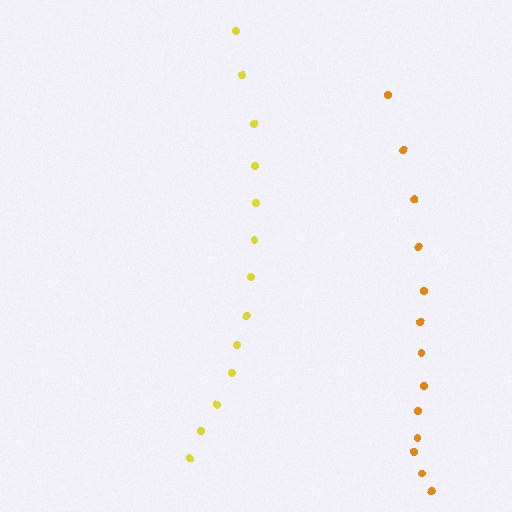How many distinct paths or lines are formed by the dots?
There are 2 distinct paths.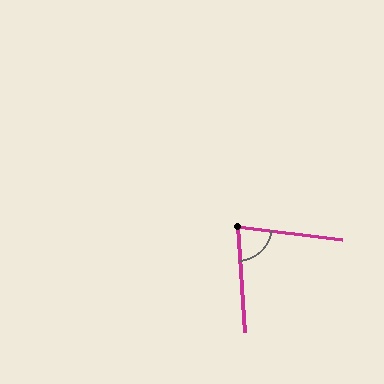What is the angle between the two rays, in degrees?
Approximately 79 degrees.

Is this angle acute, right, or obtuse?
It is acute.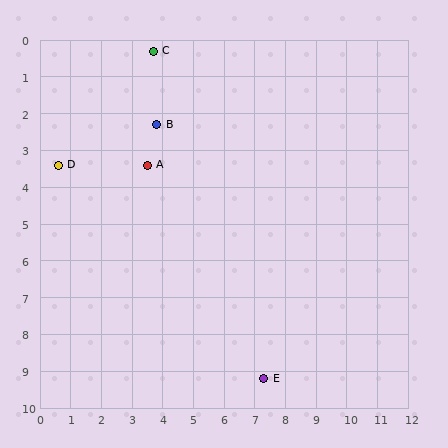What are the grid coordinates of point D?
Point D is at approximately (0.6, 3.4).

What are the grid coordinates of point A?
Point A is at approximately (3.5, 3.4).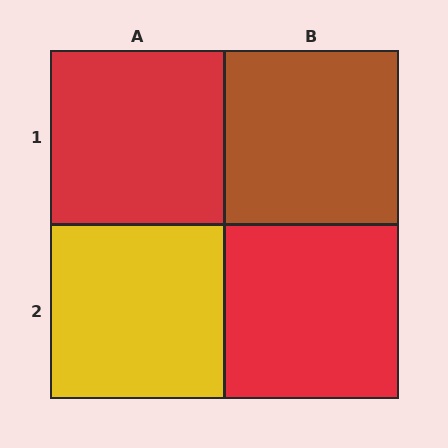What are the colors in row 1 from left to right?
Red, brown.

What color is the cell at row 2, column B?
Red.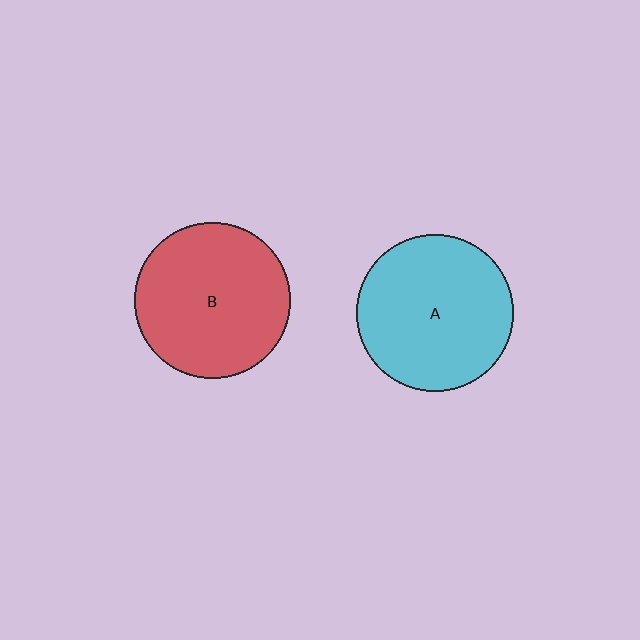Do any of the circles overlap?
No, none of the circles overlap.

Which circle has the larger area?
Circle A (cyan).